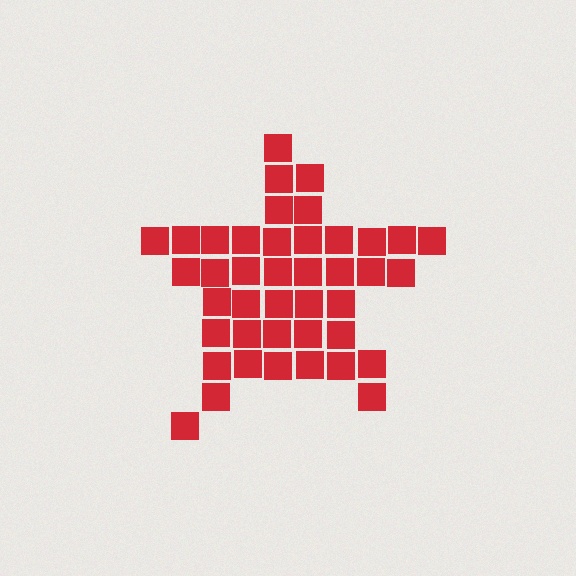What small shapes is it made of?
It is made of small squares.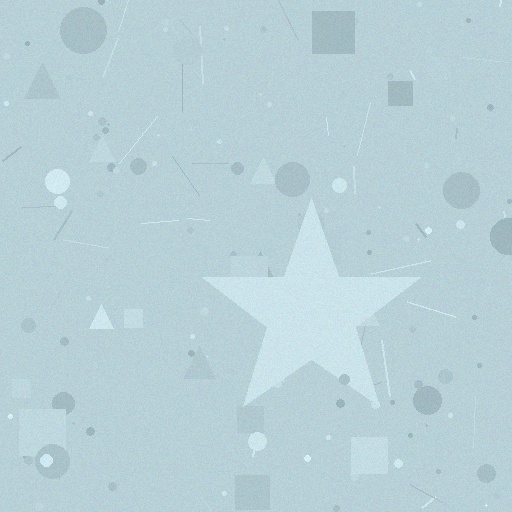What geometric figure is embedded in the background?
A star is embedded in the background.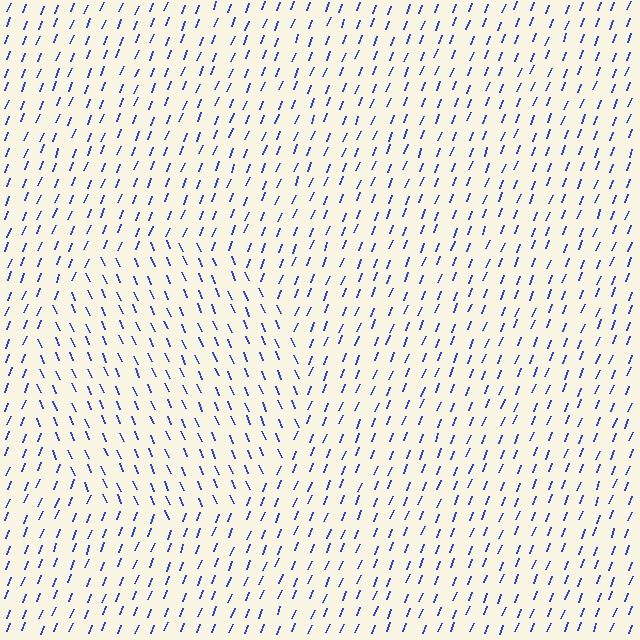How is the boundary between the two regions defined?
The boundary is defined purely by a change in line orientation (approximately 45 degrees difference). All lines are the same color and thickness.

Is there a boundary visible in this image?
Yes, there is a texture boundary formed by a change in line orientation.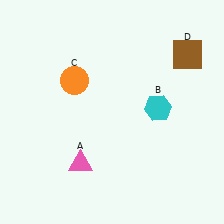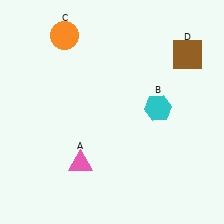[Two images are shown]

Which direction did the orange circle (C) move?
The orange circle (C) moved up.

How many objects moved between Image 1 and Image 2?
1 object moved between the two images.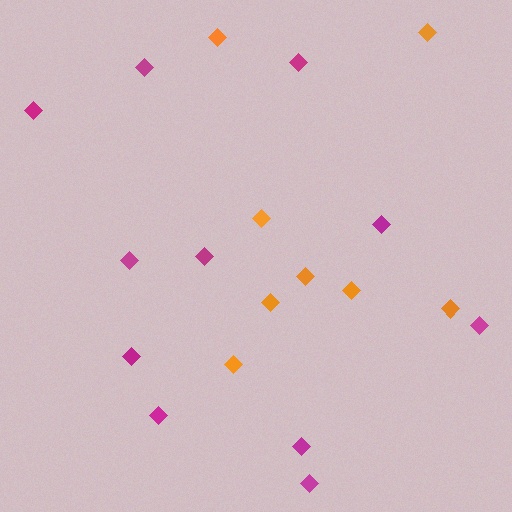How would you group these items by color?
There are 2 groups: one group of orange diamonds (8) and one group of magenta diamonds (11).